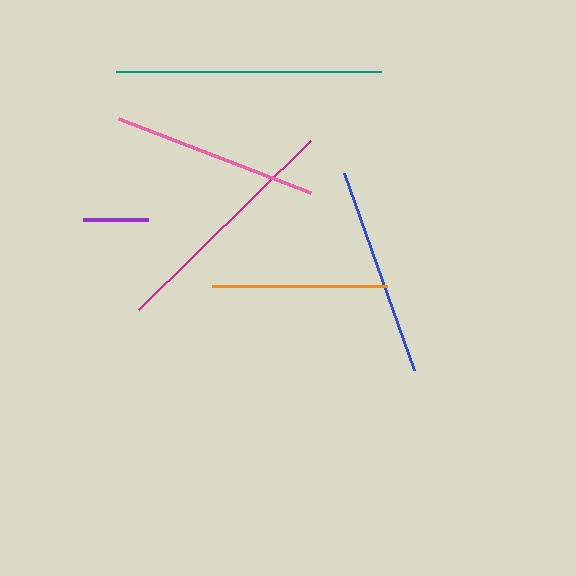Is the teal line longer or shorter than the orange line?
The teal line is longer than the orange line.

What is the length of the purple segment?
The purple segment is approximately 65 pixels long.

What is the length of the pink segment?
The pink segment is approximately 206 pixels long.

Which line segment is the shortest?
The purple line is the shortest at approximately 65 pixels.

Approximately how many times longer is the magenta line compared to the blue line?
The magenta line is approximately 1.2 times the length of the blue line.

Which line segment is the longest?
The teal line is the longest at approximately 265 pixels.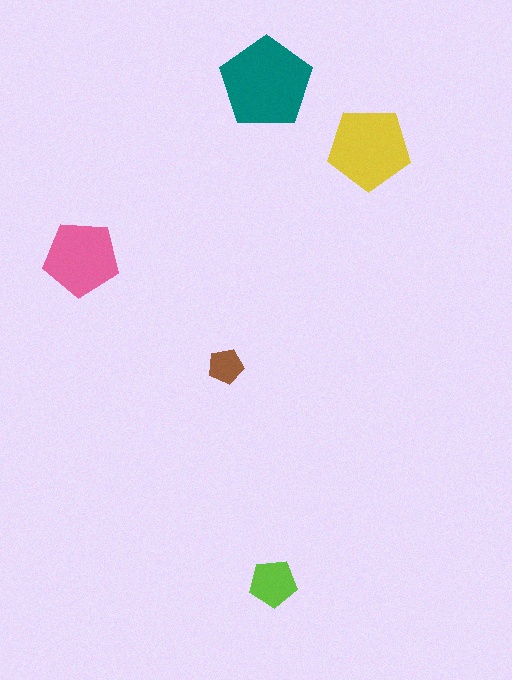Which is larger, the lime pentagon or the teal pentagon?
The teal one.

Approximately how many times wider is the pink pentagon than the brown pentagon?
About 2 times wider.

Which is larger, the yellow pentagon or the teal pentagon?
The teal one.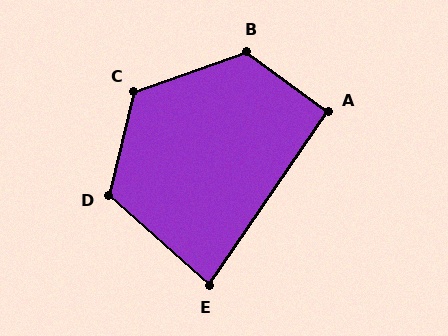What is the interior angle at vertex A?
Approximately 92 degrees (approximately right).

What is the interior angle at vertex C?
Approximately 123 degrees (obtuse).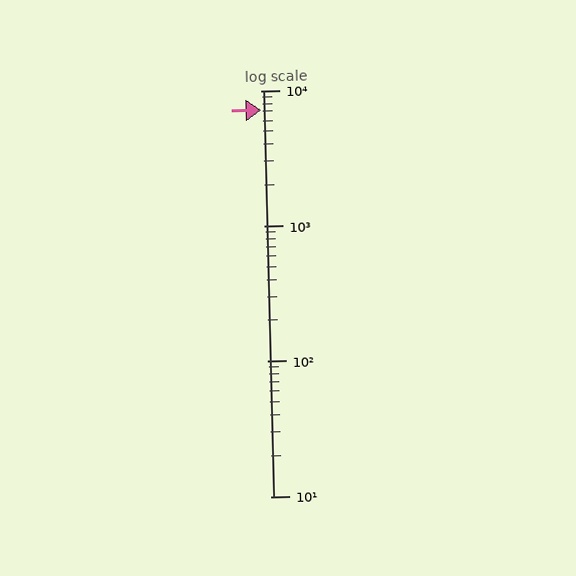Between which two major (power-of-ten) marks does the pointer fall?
The pointer is between 1000 and 10000.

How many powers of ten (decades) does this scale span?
The scale spans 3 decades, from 10 to 10000.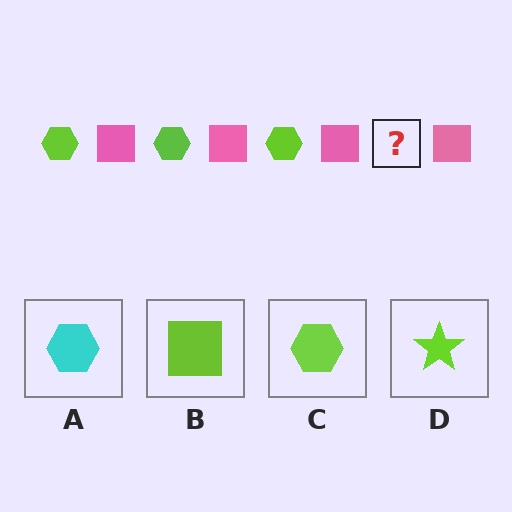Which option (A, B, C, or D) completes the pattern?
C.